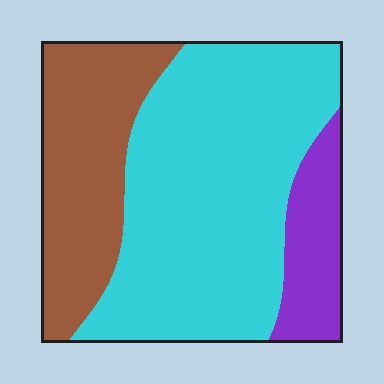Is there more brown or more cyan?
Cyan.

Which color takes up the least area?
Purple, at roughly 15%.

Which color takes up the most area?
Cyan, at roughly 60%.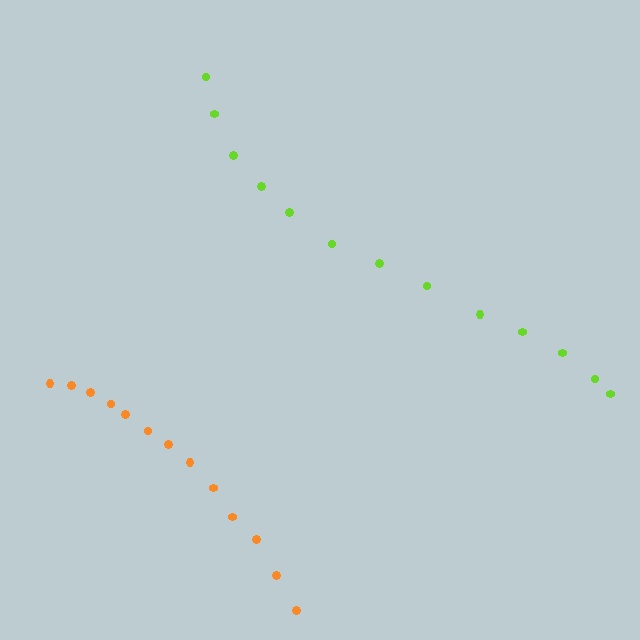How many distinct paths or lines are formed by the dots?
There are 2 distinct paths.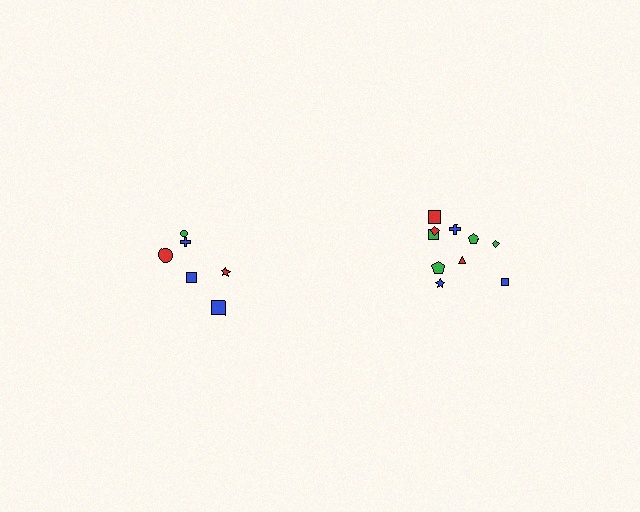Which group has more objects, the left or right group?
The right group.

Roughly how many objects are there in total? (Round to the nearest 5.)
Roughly 15 objects in total.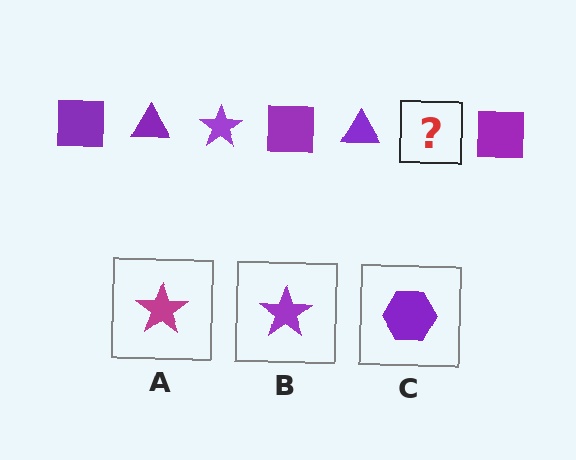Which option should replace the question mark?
Option B.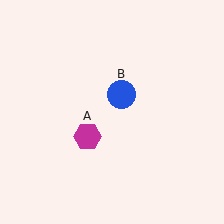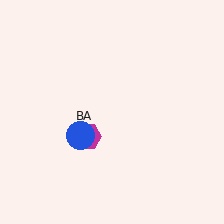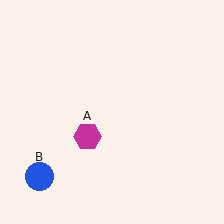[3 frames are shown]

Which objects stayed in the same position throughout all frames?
Magenta hexagon (object A) remained stationary.